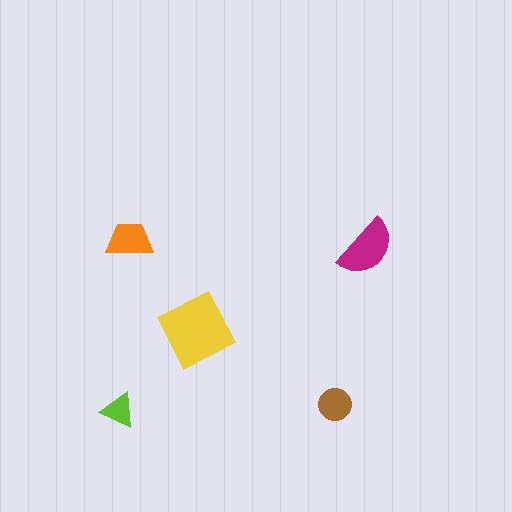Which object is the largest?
The yellow square.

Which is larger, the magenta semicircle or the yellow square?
The yellow square.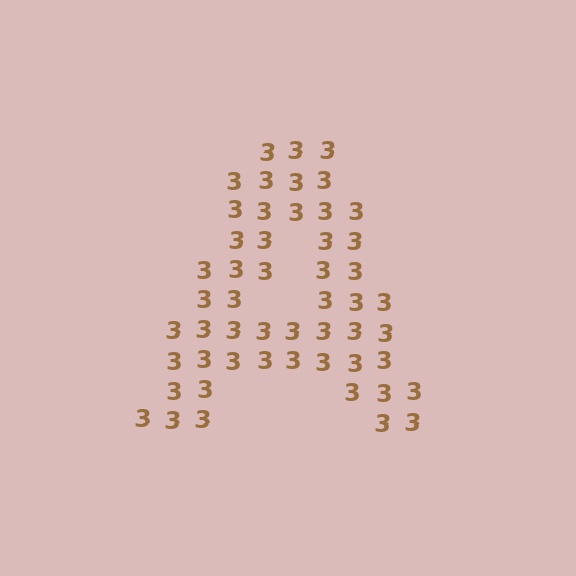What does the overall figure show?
The overall figure shows the letter A.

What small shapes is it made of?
It is made of small digit 3's.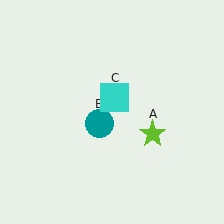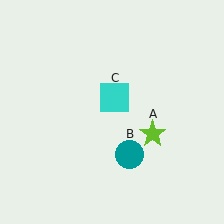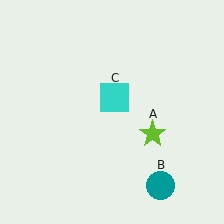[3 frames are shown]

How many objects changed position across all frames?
1 object changed position: teal circle (object B).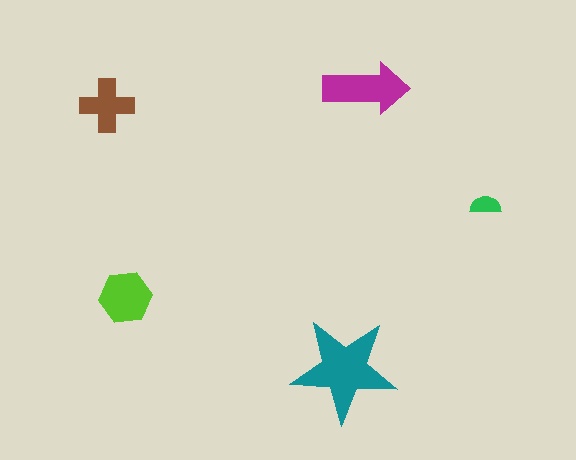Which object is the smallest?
The green semicircle.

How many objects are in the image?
There are 5 objects in the image.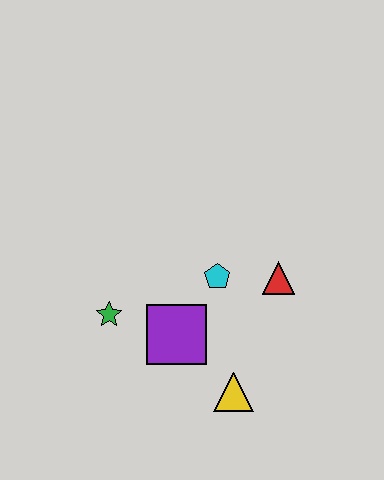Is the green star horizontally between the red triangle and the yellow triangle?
No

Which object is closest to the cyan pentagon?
The red triangle is closest to the cyan pentagon.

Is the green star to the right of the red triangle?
No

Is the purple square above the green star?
No